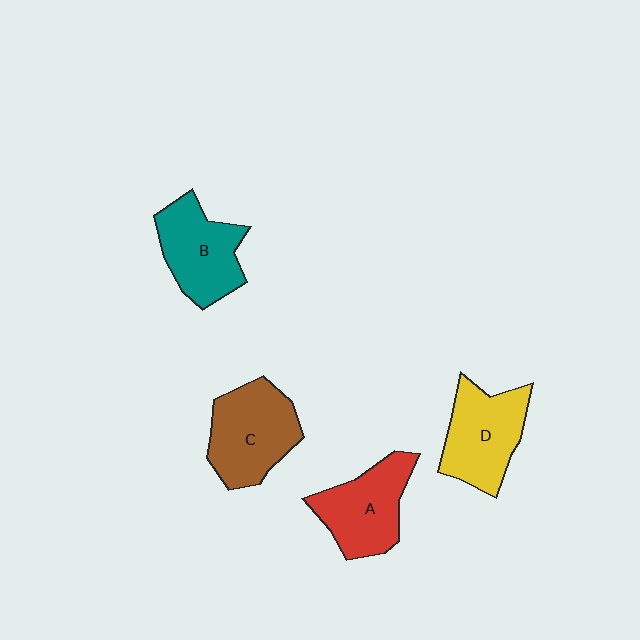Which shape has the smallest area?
Shape B (teal).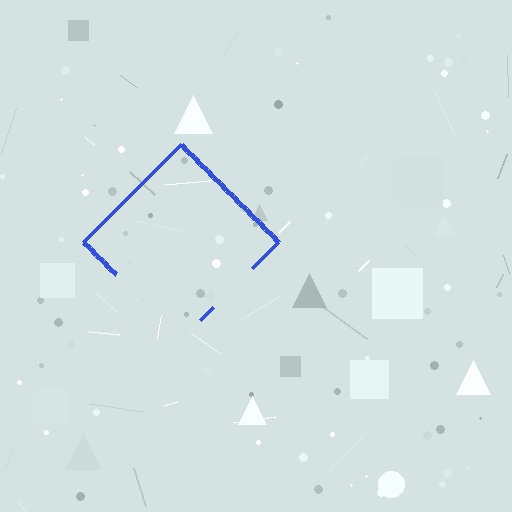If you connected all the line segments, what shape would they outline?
They would outline a diamond.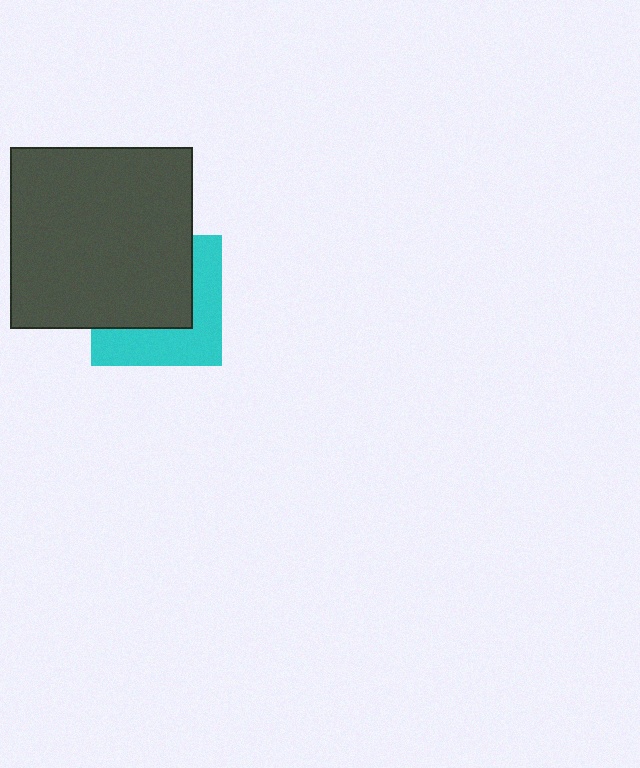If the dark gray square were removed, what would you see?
You would see the complete cyan square.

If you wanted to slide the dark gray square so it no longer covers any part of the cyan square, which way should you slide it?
Slide it toward the upper-left — that is the most direct way to separate the two shapes.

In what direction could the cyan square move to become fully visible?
The cyan square could move toward the lower-right. That would shift it out from behind the dark gray square entirely.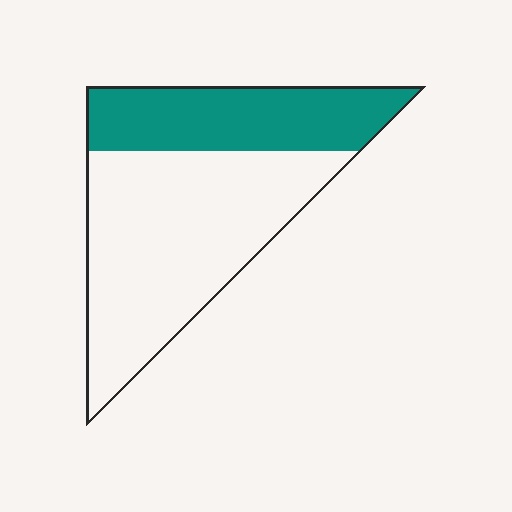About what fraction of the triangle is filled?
About one third (1/3).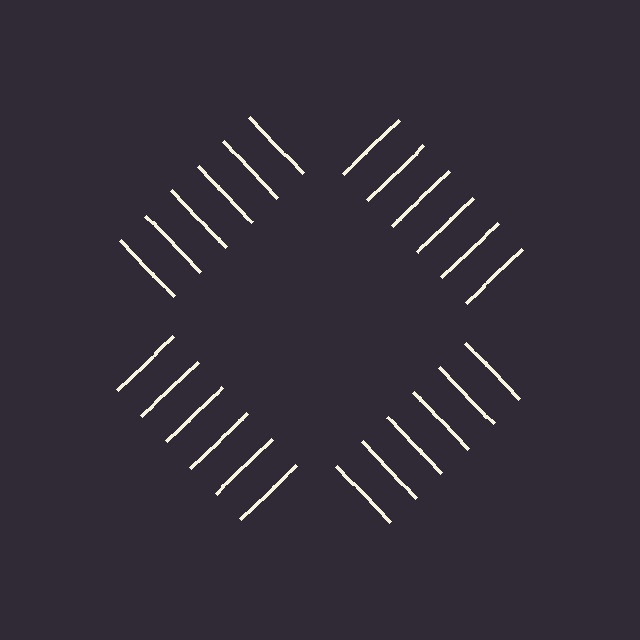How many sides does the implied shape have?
4 sides — the line-ends trace a square.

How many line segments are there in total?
24 — 6 along each of the 4 edges.